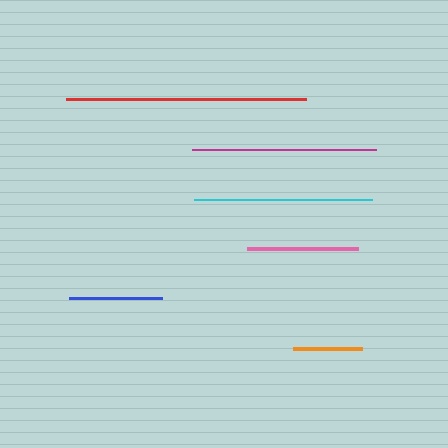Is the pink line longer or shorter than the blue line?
The pink line is longer than the blue line.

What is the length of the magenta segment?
The magenta segment is approximately 184 pixels long.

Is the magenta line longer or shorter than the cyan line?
The magenta line is longer than the cyan line.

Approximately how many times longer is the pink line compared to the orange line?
The pink line is approximately 1.6 times the length of the orange line.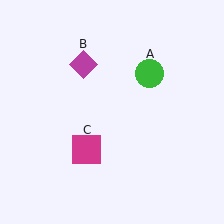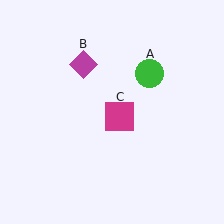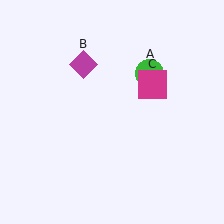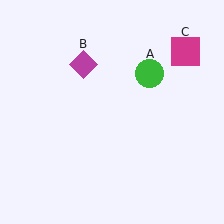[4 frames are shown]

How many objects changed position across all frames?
1 object changed position: magenta square (object C).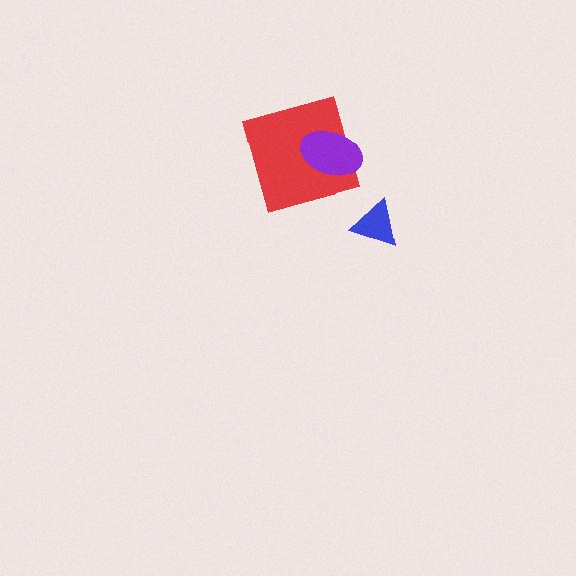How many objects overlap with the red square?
1 object overlaps with the red square.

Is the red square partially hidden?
Yes, it is partially covered by another shape.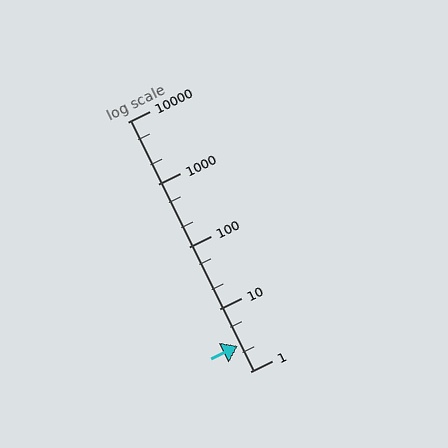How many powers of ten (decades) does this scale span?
The scale spans 4 decades, from 1 to 10000.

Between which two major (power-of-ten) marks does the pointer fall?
The pointer is between 1 and 10.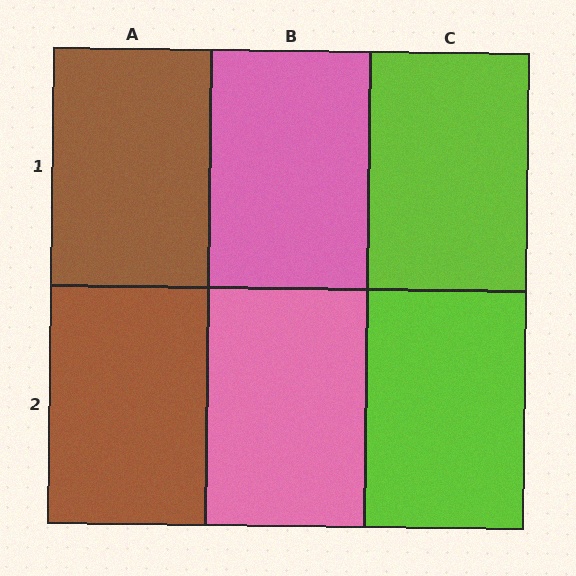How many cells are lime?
2 cells are lime.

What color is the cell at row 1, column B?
Pink.